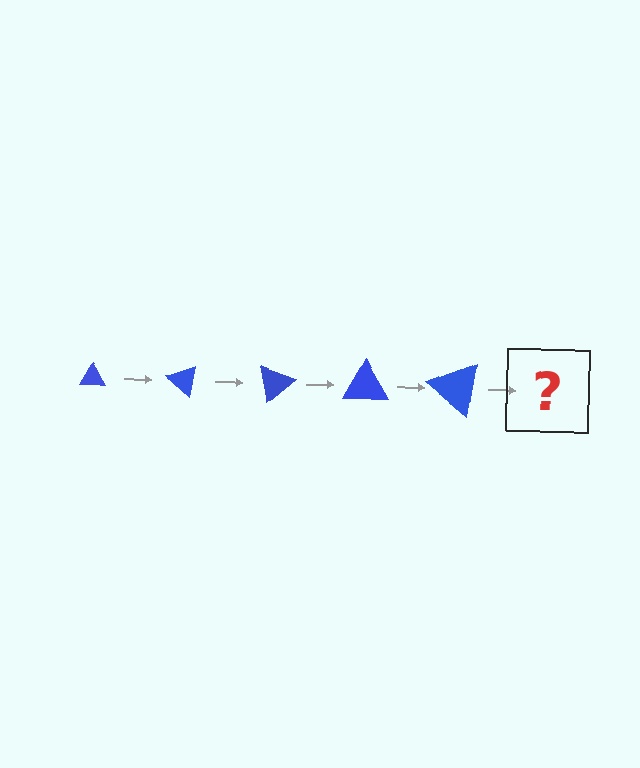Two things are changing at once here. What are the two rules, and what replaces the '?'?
The two rules are that the triangle grows larger each step and it rotates 40 degrees each step. The '?' should be a triangle, larger than the previous one and rotated 200 degrees from the start.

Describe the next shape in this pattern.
It should be a triangle, larger than the previous one and rotated 200 degrees from the start.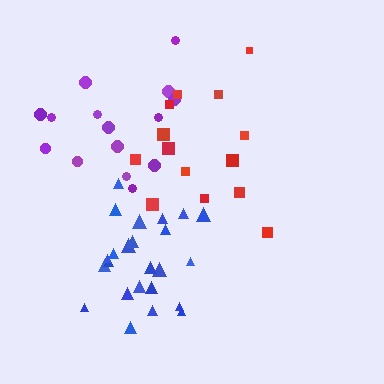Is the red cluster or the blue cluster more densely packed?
Blue.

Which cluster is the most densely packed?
Blue.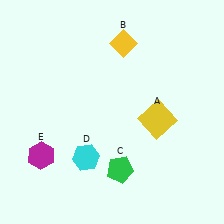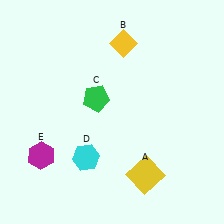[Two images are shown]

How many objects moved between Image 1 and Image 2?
2 objects moved between the two images.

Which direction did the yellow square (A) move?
The yellow square (A) moved down.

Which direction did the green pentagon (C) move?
The green pentagon (C) moved up.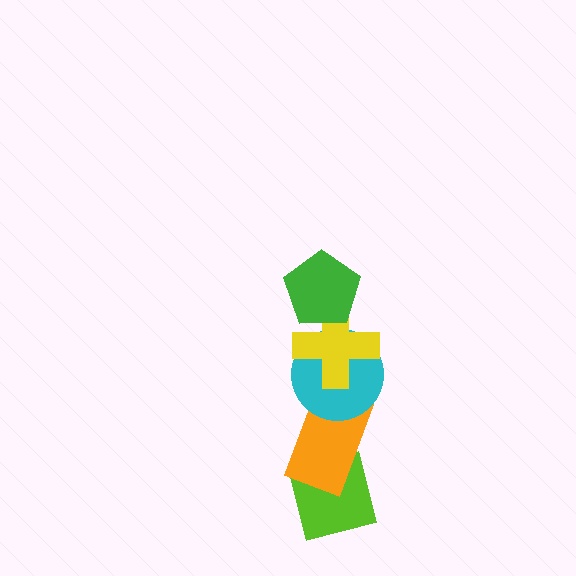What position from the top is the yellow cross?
The yellow cross is 2nd from the top.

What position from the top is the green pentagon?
The green pentagon is 1st from the top.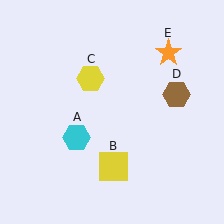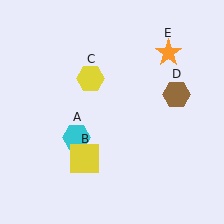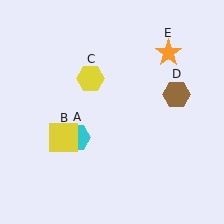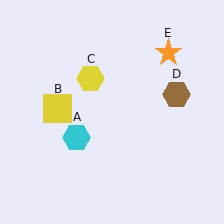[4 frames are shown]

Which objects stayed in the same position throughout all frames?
Cyan hexagon (object A) and yellow hexagon (object C) and brown hexagon (object D) and orange star (object E) remained stationary.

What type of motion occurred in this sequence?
The yellow square (object B) rotated clockwise around the center of the scene.